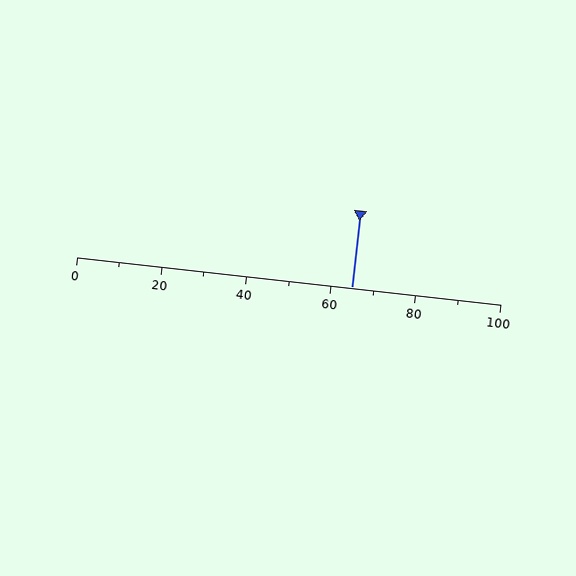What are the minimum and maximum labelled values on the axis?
The axis runs from 0 to 100.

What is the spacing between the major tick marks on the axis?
The major ticks are spaced 20 apart.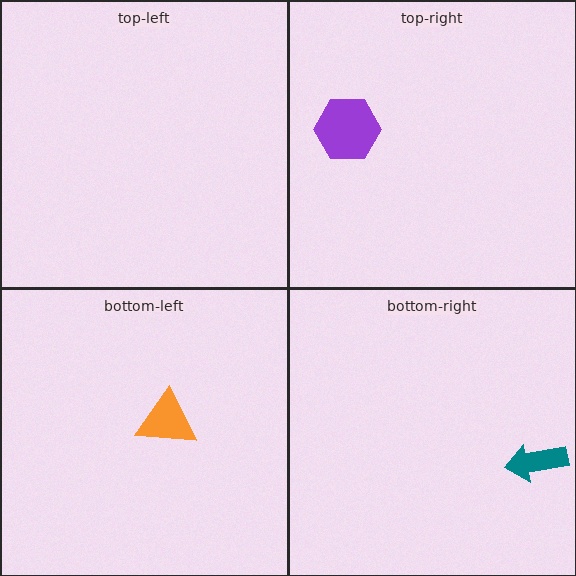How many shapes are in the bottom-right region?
1.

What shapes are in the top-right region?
The purple hexagon.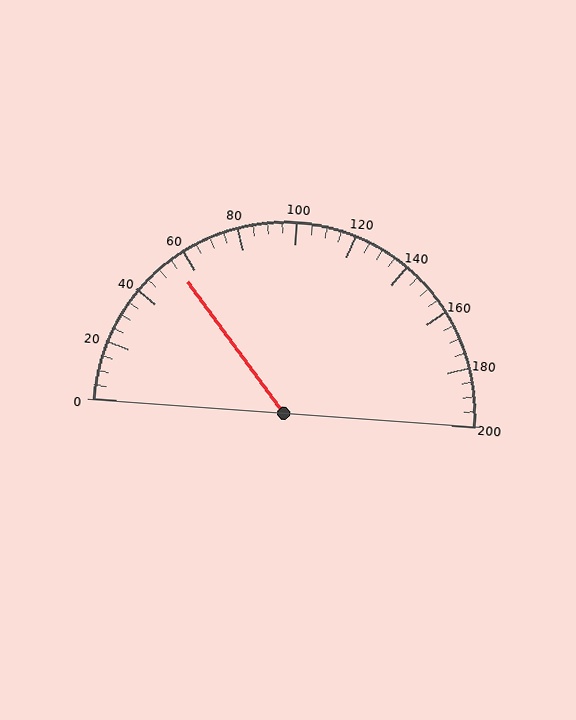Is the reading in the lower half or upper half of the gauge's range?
The reading is in the lower half of the range (0 to 200).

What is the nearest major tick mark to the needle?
The nearest major tick mark is 60.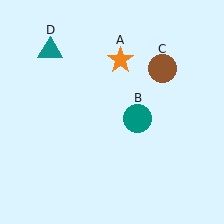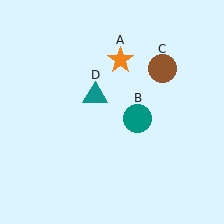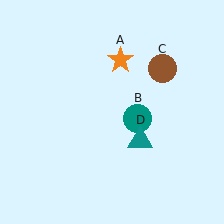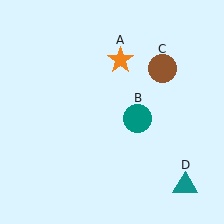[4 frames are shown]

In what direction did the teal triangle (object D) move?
The teal triangle (object D) moved down and to the right.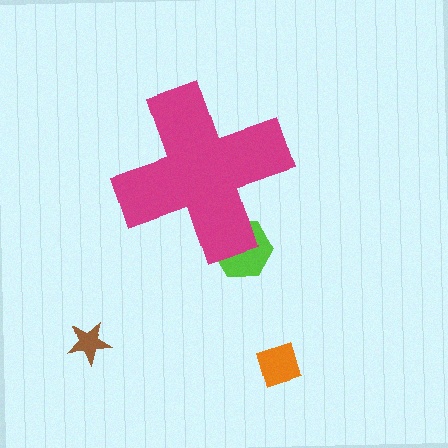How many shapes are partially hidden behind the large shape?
1 shape is partially hidden.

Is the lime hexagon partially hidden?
Yes, the lime hexagon is partially hidden behind the magenta cross.